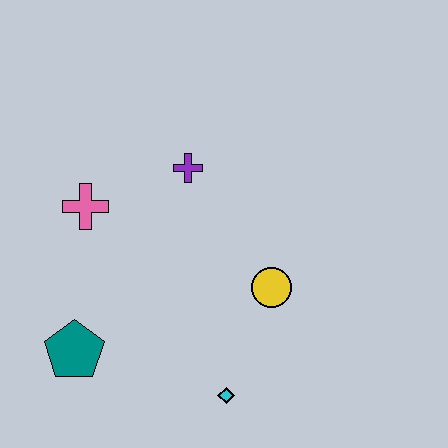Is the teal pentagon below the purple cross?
Yes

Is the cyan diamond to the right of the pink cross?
Yes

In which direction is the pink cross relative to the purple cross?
The pink cross is to the left of the purple cross.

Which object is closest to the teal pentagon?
The pink cross is closest to the teal pentagon.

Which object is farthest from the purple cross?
The cyan diamond is farthest from the purple cross.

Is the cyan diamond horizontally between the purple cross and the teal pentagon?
No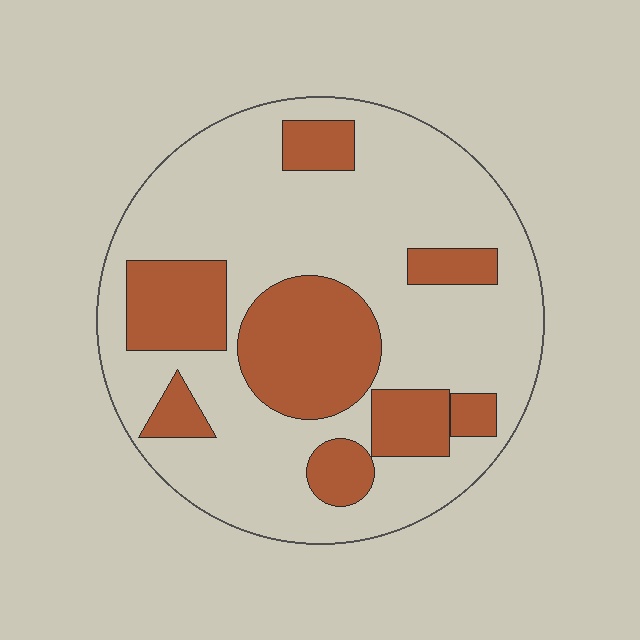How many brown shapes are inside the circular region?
8.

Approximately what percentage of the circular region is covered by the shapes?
Approximately 30%.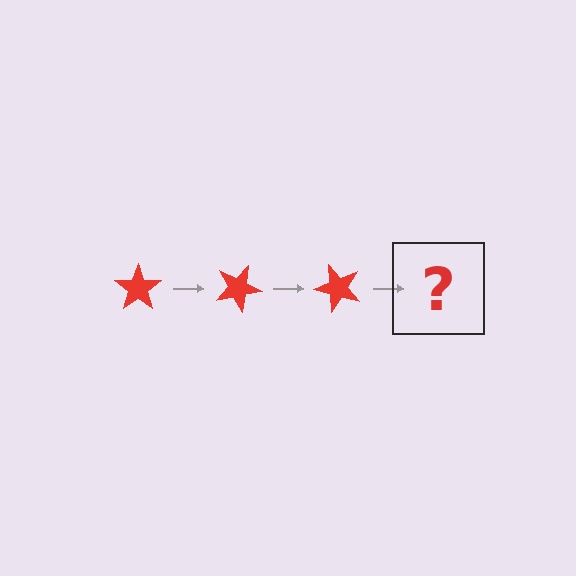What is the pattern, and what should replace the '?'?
The pattern is that the star rotates 25 degrees each step. The '?' should be a red star rotated 75 degrees.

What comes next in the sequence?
The next element should be a red star rotated 75 degrees.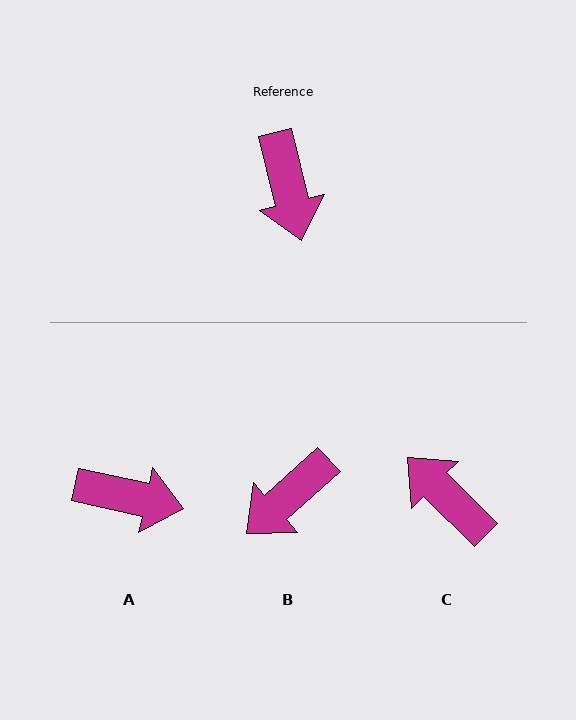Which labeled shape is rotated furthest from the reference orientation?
C, about 148 degrees away.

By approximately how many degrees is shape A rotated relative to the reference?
Approximately 64 degrees counter-clockwise.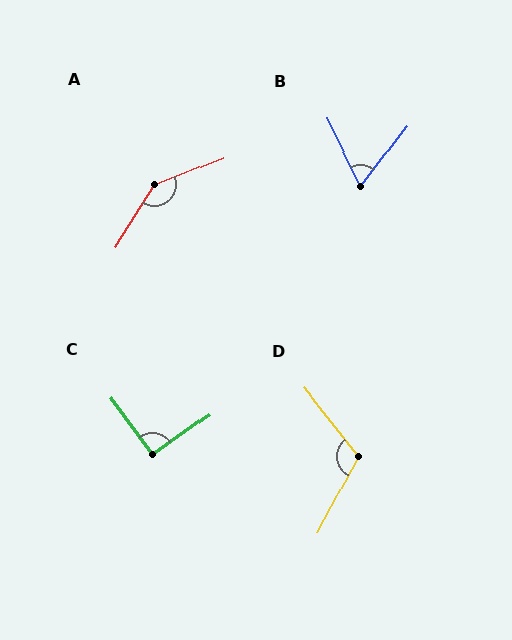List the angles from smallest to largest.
B (63°), C (91°), D (114°), A (144°).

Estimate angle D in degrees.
Approximately 114 degrees.